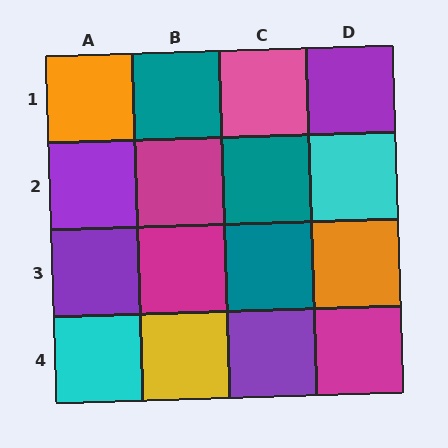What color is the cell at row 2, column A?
Purple.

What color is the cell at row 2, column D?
Cyan.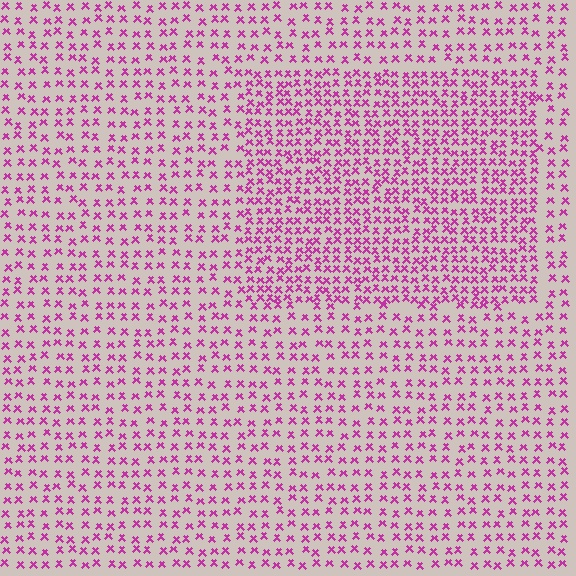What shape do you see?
I see a rectangle.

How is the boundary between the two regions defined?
The boundary is defined by a change in element density (approximately 1.8x ratio). All elements are the same color, size, and shape.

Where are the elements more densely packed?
The elements are more densely packed inside the rectangle boundary.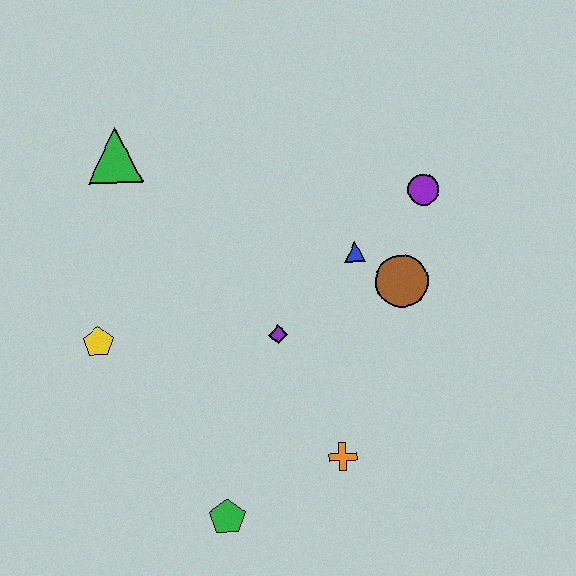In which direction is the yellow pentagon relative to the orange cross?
The yellow pentagon is to the left of the orange cross.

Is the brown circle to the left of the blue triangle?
No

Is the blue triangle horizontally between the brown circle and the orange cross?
Yes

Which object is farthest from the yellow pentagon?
The purple circle is farthest from the yellow pentagon.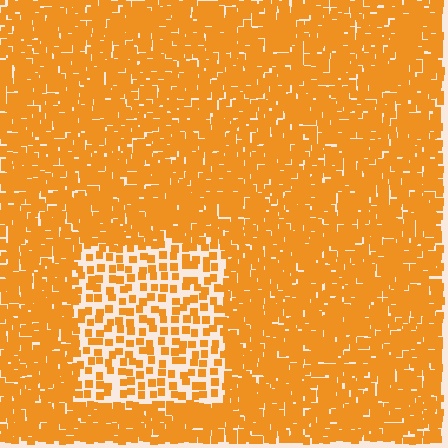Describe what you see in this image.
The image contains small orange elements arranged at two different densities. A rectangle-shaped region is visible where the elements are less densely packed than the surrounding area.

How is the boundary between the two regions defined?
The boundary is defined by a change in element density (approximately 2.5x ratio). All elements are the same color, size, and shape.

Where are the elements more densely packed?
The elements are more densely packed outside the rectangle boundary.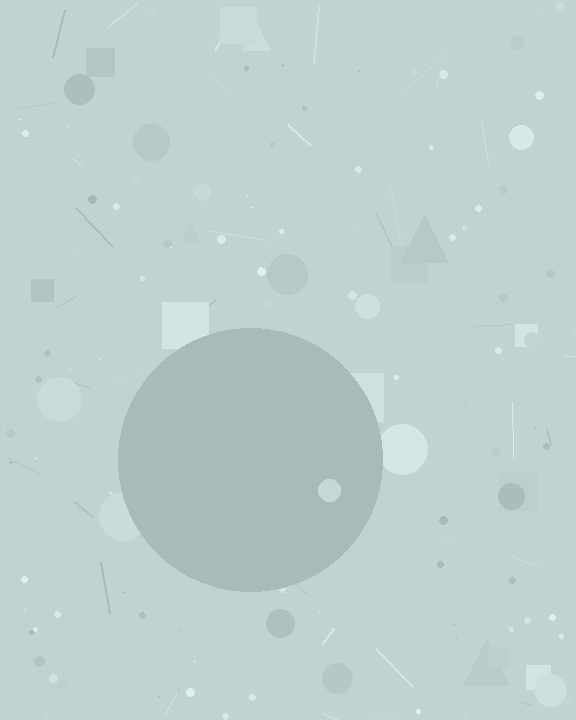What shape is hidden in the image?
A circle is hidden in the image.